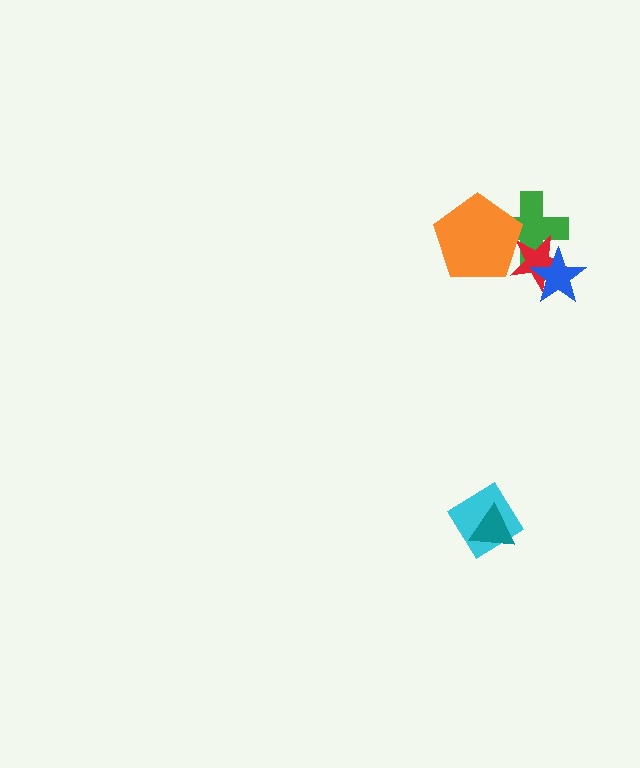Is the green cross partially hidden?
Yes, it is partially covered by another shape.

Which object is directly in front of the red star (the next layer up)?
The orange pentagon is directly in front of the red star.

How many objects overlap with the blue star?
2 objects overlap with the blue star.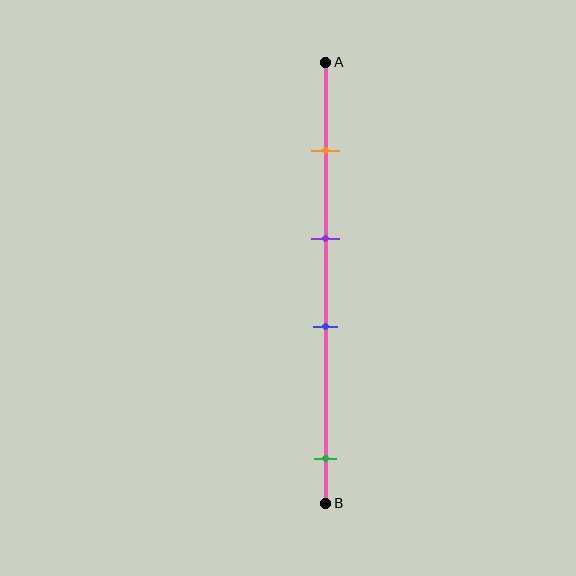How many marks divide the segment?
There are 4 marks dividing the segment.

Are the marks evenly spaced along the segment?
No, the marks are not evenly spaced.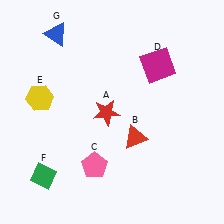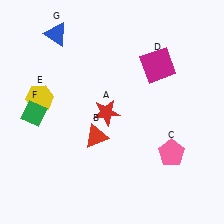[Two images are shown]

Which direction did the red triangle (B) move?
The red triangle (B) moved left.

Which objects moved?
The objects that moved are: the red triangle (B), the pink pentagon (C), the green diamond (F).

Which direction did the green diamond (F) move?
The green diamond (F) moved up.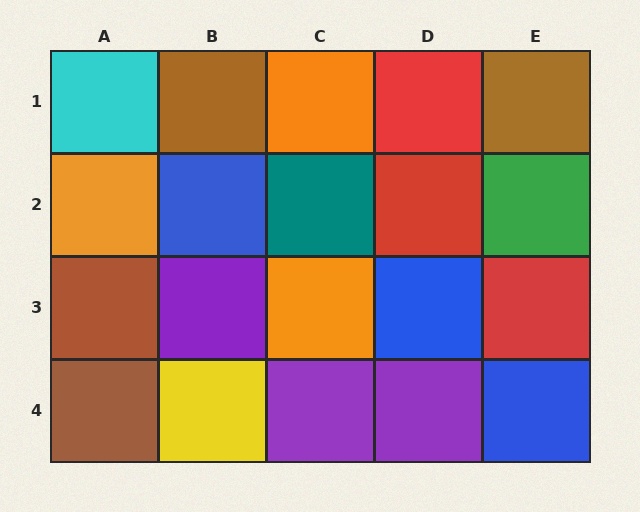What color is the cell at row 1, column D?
Red.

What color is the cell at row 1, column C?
Orange.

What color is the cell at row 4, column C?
Purple.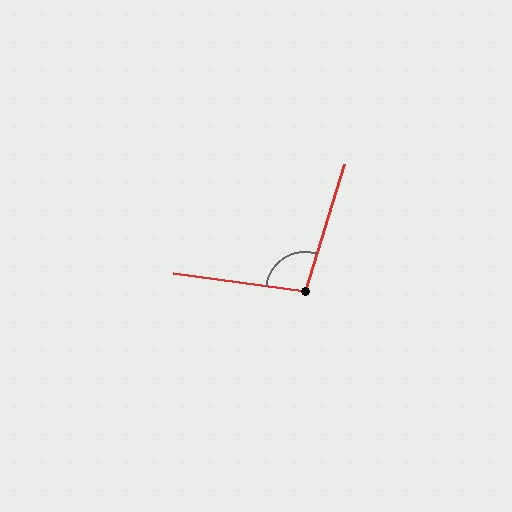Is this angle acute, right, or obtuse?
It is obtuse.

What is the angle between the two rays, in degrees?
Approximately 99 degrees.